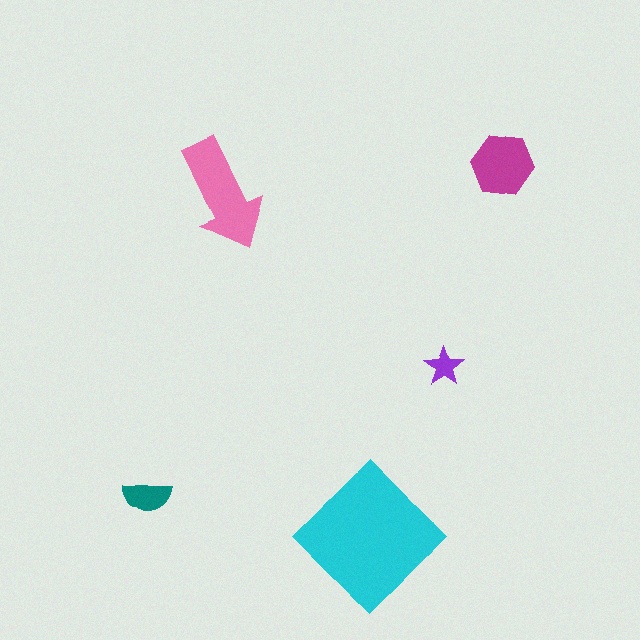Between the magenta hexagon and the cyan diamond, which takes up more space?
The cyan diamond.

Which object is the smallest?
The purple star.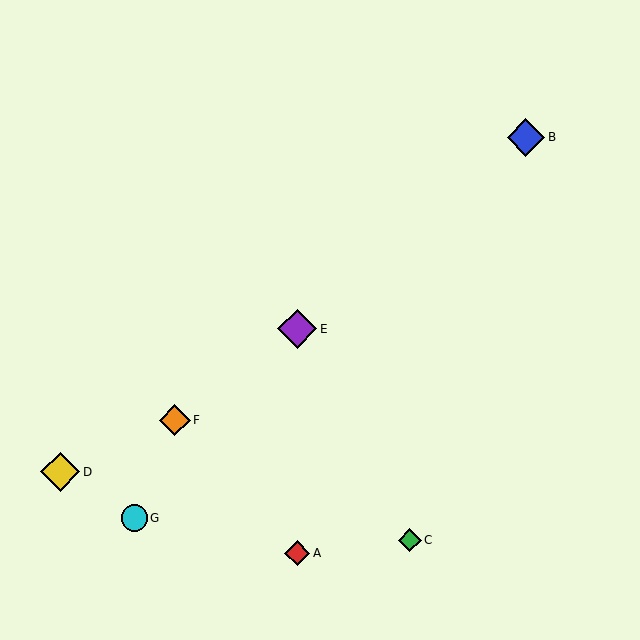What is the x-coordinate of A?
Object A is at x≈297.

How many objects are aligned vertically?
2 objects (A, E) are aligned vertically.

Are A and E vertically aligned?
Yes, both are at x≈297.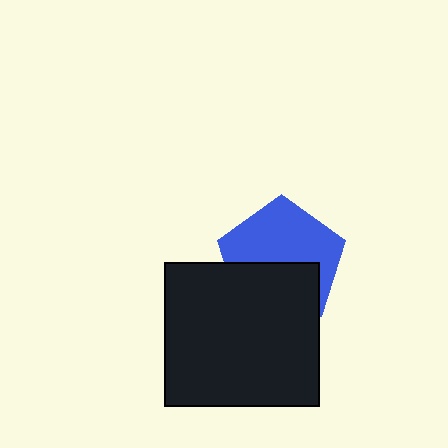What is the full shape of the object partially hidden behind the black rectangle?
The partially hidden object is a blue pentagon.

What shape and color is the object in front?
The object in front is a black rectangle.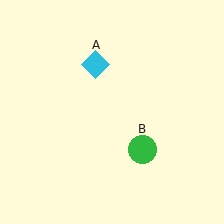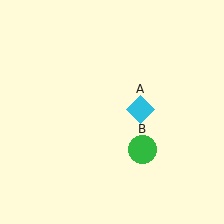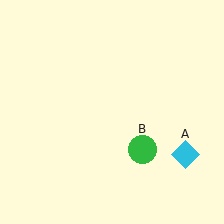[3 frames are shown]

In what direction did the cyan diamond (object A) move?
The cyan diamond (object A) moved down and to the right.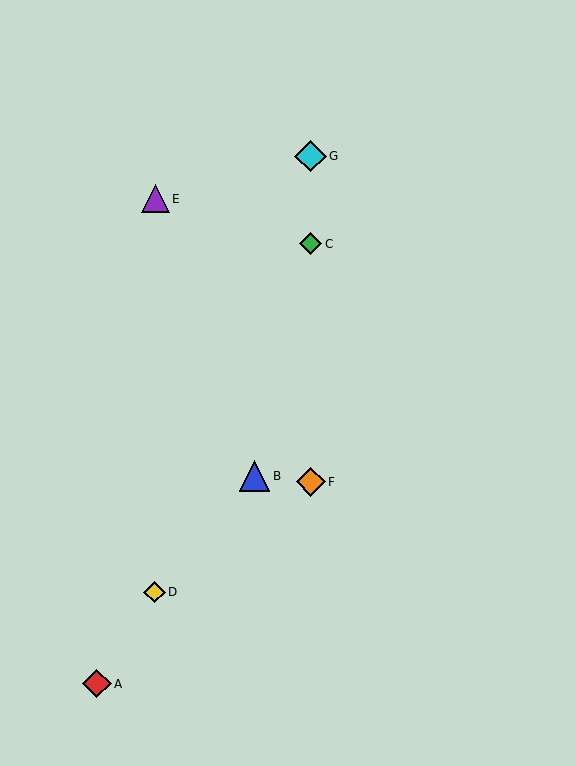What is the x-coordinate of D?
Object D is at x≈155.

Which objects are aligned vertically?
Objects C, F, G are aligned vertically.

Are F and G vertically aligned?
Yes, both are at x≈311.